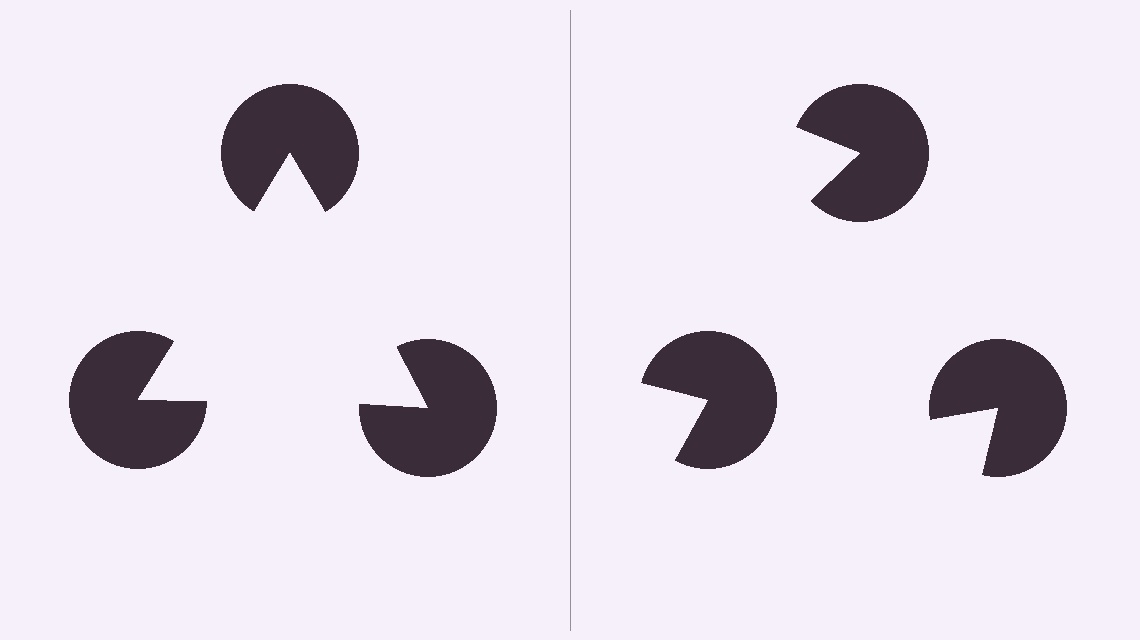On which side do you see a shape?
An illusory triangle appears on the left side. On the right side the wedge cuts are rotated, so no coherent shape forms.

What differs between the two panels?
The pac-man discs are positioned identically on both sides; only the wedge orientations differ. On the left they align to a triangle; on the right they are misaligned.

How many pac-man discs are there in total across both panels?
6 — 3 on each side.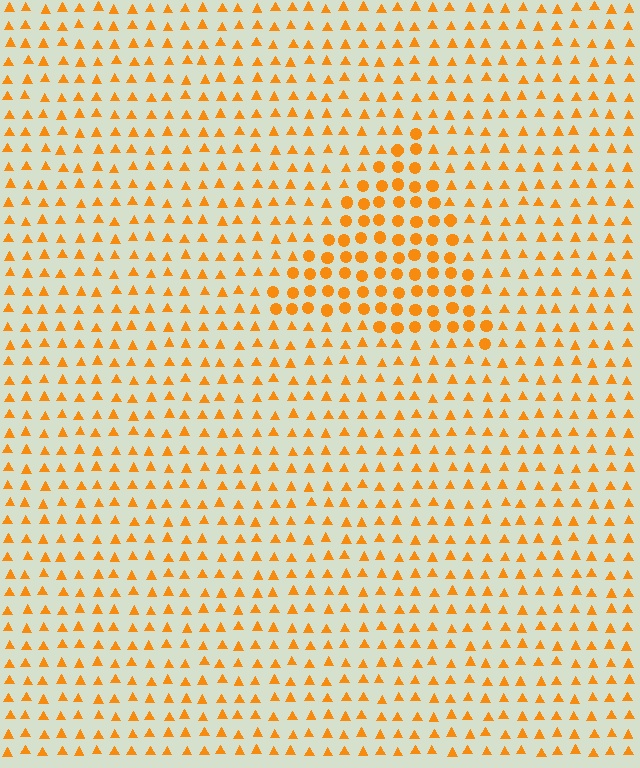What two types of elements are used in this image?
The image uses circles inside the triangle region and triangles outside it.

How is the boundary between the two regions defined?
The boundary is defined by a change in element shape: circles inside vs. triangles outside. All elements share the same color and spacing.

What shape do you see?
I see a triangle.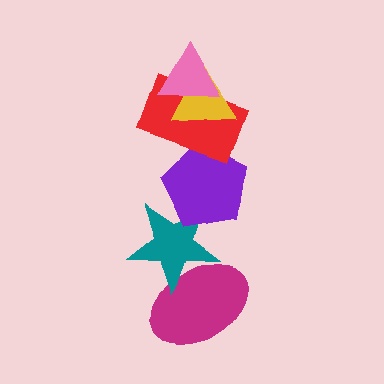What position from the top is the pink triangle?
The pink triangle is 1st from the top.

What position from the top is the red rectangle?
The red rectangle is 3rd from the top.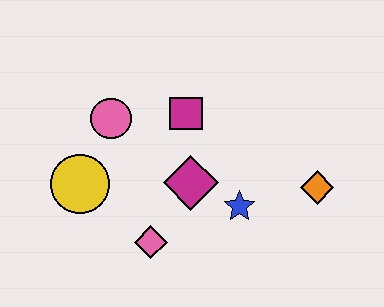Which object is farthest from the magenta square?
The orange diamond is farthest from the magenta square.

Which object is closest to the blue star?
The magenta diamond is closest to the blue star.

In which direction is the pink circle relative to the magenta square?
The pink circle is to the left of the magenta square.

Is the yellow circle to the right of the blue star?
No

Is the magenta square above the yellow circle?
Yes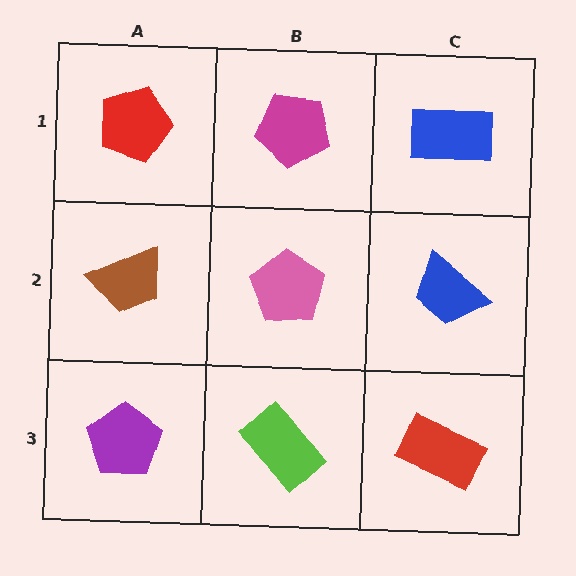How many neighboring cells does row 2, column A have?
3.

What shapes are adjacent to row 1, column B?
A pink pentagon (row 2, column B), a red pentagon (row 1, column A), a blue rectangle (row 1, column C).